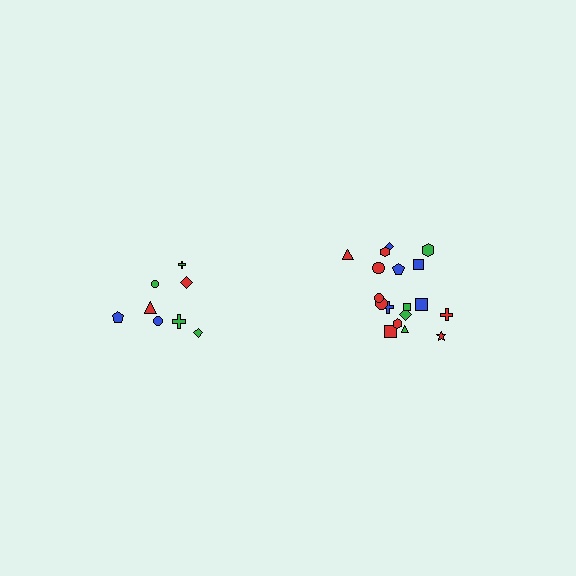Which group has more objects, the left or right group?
The right group.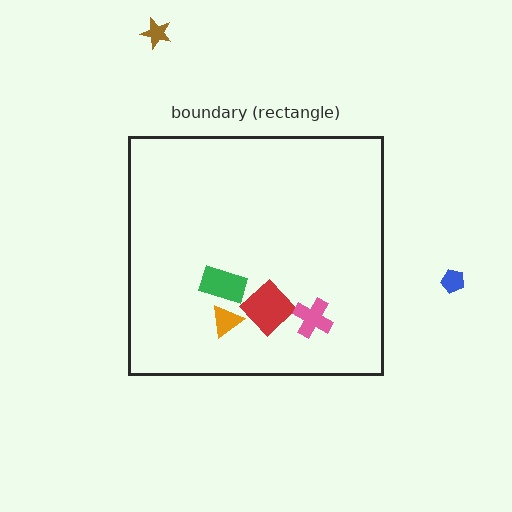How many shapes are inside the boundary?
4 inside, 2 outside.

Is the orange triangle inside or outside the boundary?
Inside.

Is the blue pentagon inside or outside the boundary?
Outside.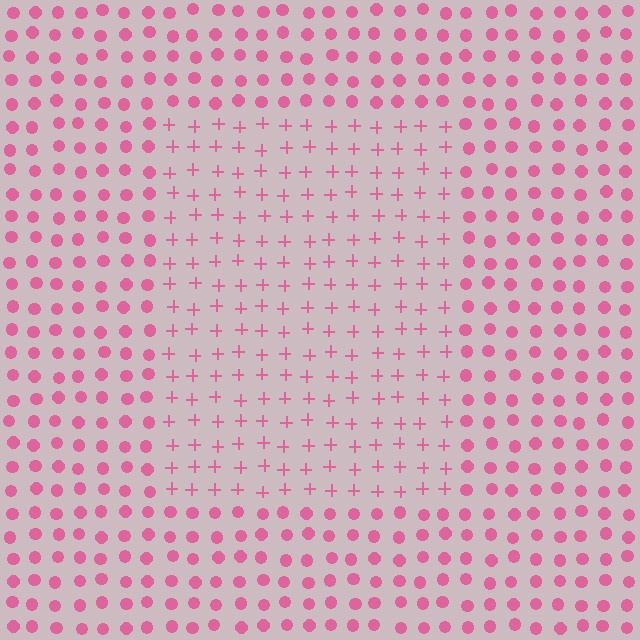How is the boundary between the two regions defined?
The boundary is defined by a change in element shape: plus signs inside vs. circles outside. All elements share the same color and spacing.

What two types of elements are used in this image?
The image uses plus signs inside the rectangle region and circles outside it.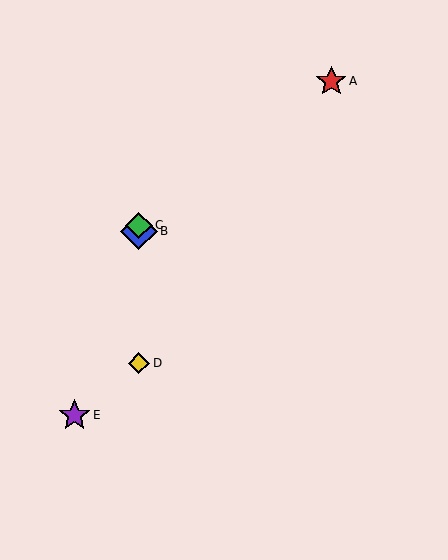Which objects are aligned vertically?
Objects B, C, D are aligned vertically.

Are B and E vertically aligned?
No, B is at x≈139 and E is at x≈75.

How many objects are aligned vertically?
3 objects (B, C, D) are aligned vertically.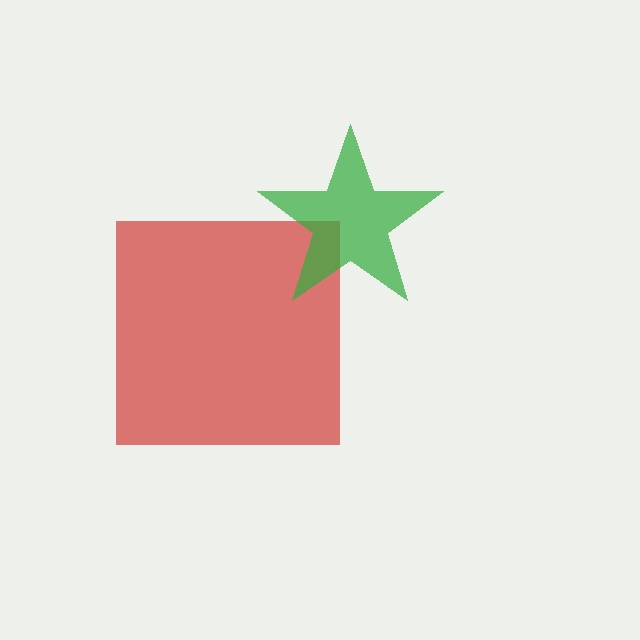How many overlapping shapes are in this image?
There are 2 overlapping shapes in the image.